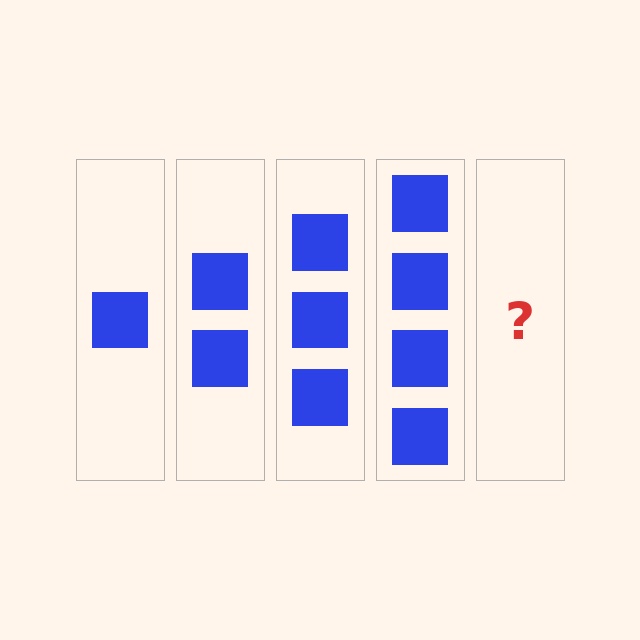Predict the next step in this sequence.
The next step is 5 squares.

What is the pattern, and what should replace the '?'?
The pattern is that each step adds one more square. The '?' should be 5 squares.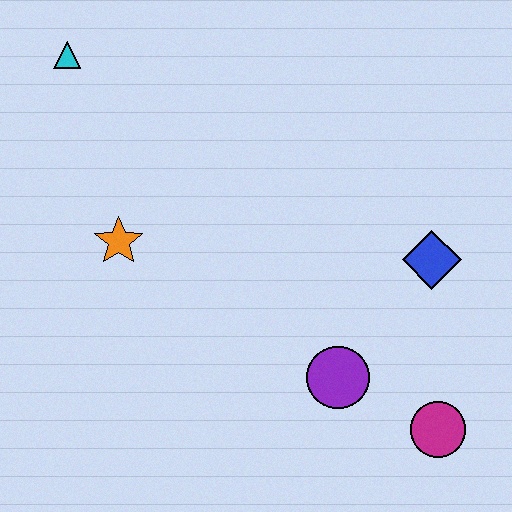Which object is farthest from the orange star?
The magenta circle is farthest from the orange star.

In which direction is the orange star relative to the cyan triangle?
The orange star is below the cyan triangle.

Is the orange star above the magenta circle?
Yes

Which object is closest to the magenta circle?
The purple circle is closest to the magenta circle.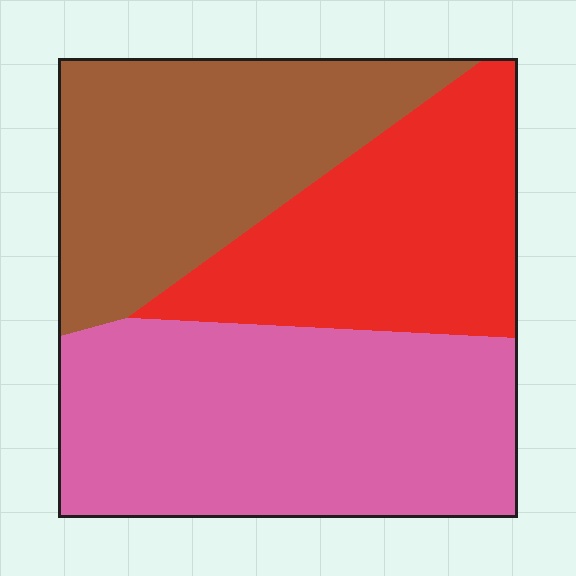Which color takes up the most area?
Pink, at roughly 40%.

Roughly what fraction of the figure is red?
Red takes up about one quarter (1/4) of the figure.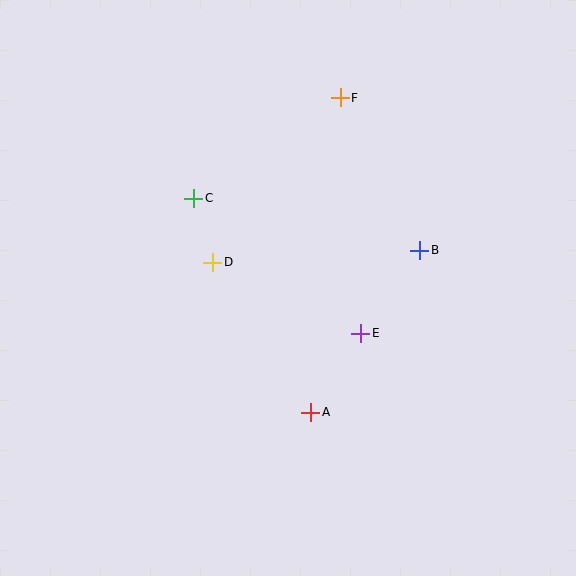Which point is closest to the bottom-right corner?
Point A is closest to the bottom-right corner.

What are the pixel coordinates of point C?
Point C is at (194, 198).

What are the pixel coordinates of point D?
Point D is at (213, 262).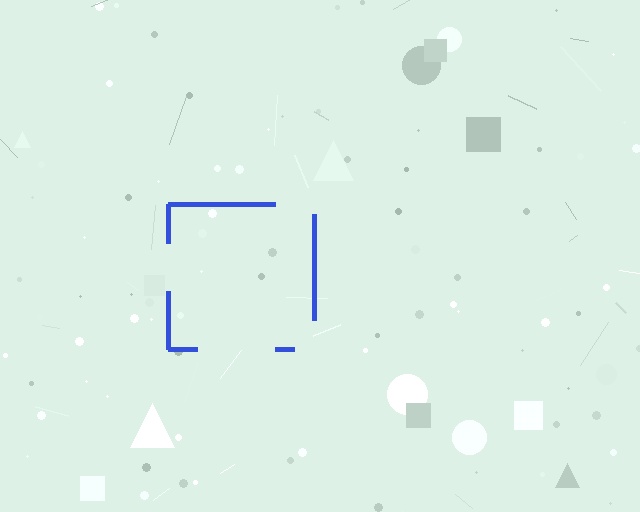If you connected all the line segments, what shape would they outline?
They would outline a square.